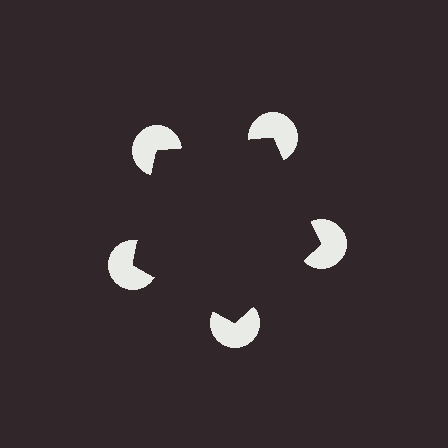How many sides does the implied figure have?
5 sides.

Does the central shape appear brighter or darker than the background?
It typically appears slightly darker than the background, even though no actual brightness change is drawn.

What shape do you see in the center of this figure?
An illusory pentagon — its edges are inferred from the aligned wedge cuts in the pac-man discs, not physically drawn.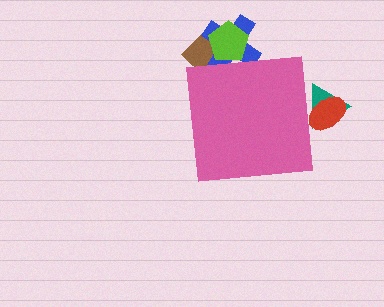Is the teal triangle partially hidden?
Yes, the teal triangle is partially hidden behind the pink square.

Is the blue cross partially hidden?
Yes, the blue cross is partially hidden behind the pink square.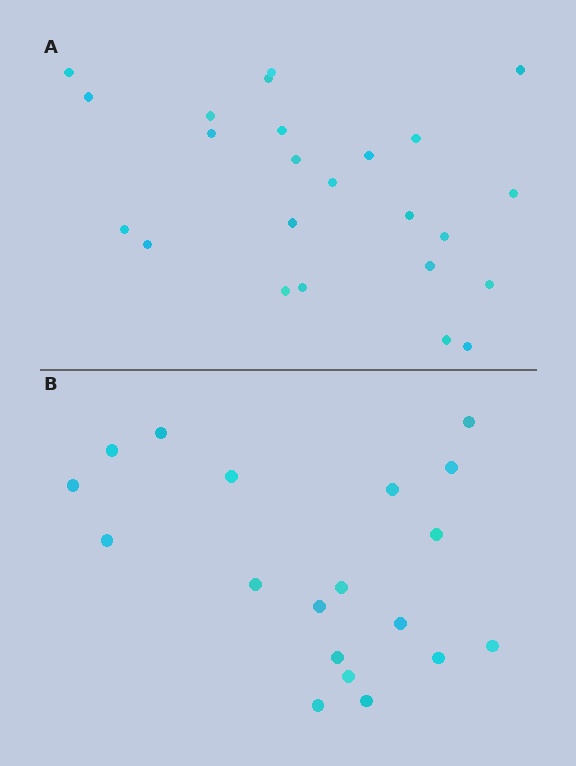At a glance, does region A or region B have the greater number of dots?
Region A (the top region) has more dots.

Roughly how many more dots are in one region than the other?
Region A has about 5 more dots than region B.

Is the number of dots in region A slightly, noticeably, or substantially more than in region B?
Region A has noticeably more, but not dramatically so. The ratio is roughly 1.3 to 1.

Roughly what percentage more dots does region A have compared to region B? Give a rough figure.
About 25% more.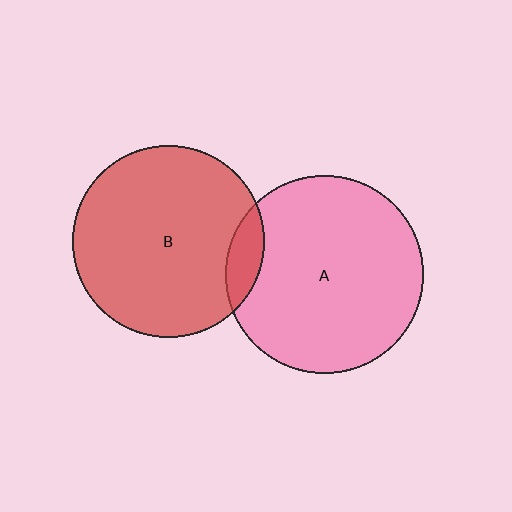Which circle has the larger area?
Circle A (pink).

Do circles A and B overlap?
Yes.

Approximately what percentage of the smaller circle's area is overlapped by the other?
Approximately 10%.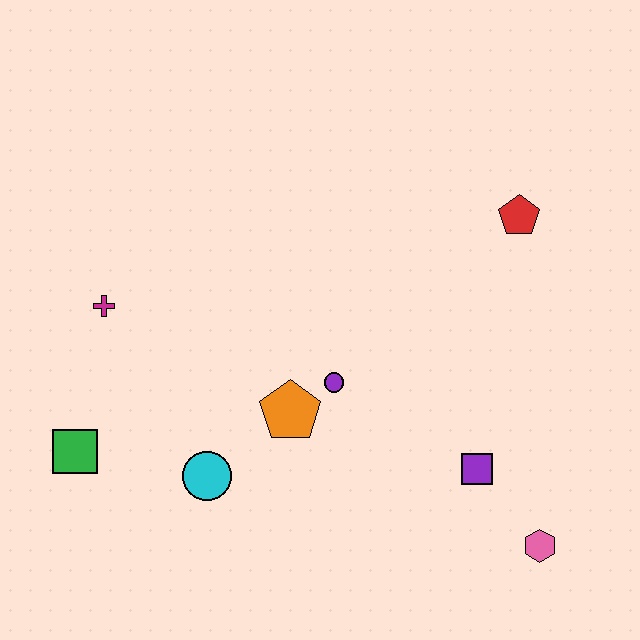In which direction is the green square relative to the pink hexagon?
The green square is to the left of the pink hexagon.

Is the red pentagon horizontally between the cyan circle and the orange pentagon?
No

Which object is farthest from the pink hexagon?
The magenta cross is farthest from the pink hexagon.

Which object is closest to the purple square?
The pink hexagon is closest to the purple square.